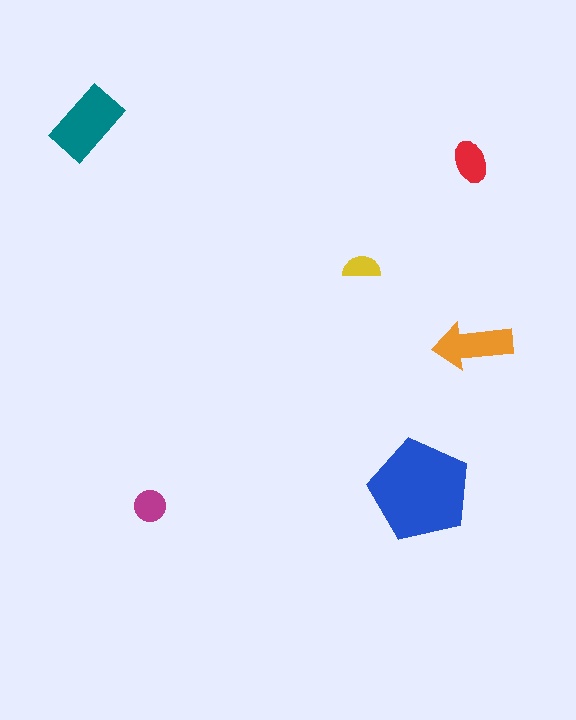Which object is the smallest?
The yellow semicircle.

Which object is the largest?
The blue pentagon.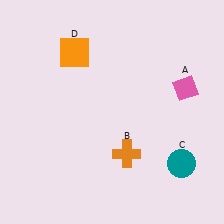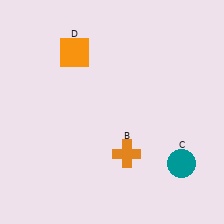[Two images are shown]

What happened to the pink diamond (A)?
The pink diamond (A) was removed in Image 2. It was in the top-right area of Image 1.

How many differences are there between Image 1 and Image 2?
There is 1 difference between the two images.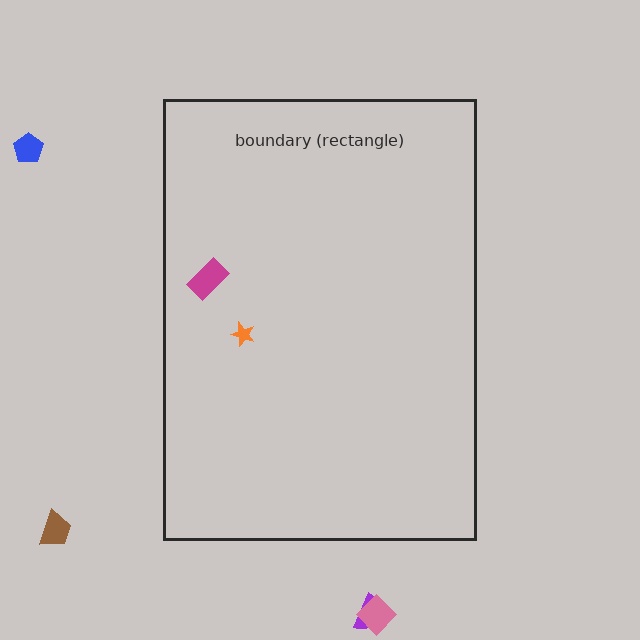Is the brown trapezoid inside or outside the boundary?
Outside.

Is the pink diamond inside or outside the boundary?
Outside.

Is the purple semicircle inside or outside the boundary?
Outside.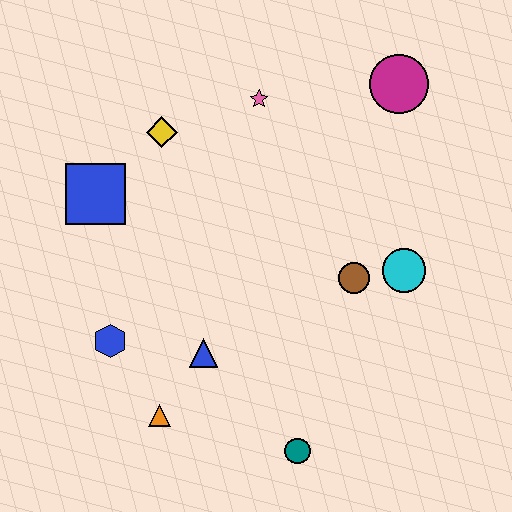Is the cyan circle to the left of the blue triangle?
No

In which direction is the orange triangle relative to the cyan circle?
The orange triangle is to the left of the cyan circle.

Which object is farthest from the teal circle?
The magenta circle is farthest from the teal circle.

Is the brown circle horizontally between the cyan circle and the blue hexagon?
Yes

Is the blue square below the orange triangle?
No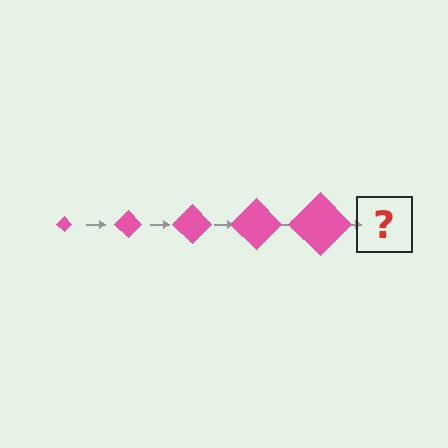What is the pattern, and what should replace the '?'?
The pattern is that the diamond gets progressively larger each step. The '?' should be a pink diamond, larger than the previous one.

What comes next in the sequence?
The next element should be a pink diamond, larger than the previous one.